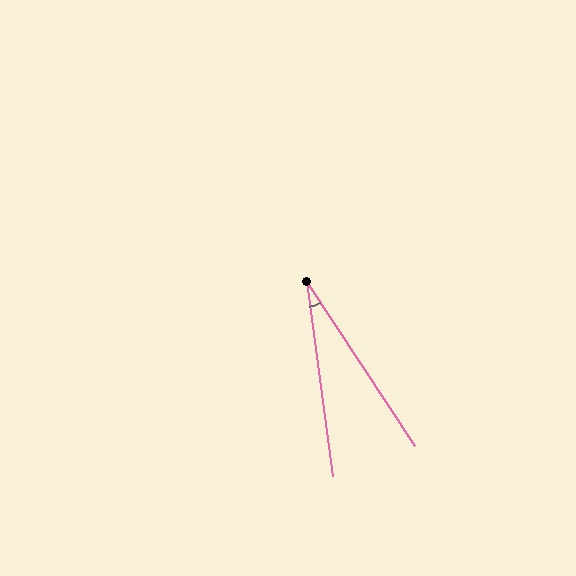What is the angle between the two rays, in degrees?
Approximately 26 degrees.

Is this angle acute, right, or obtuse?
It is acute.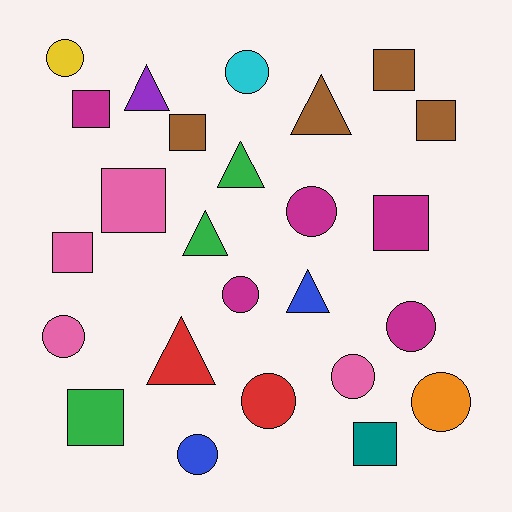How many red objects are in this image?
There are 2 red objects.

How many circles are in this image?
There are 10 circles.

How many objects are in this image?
There are 25 objects.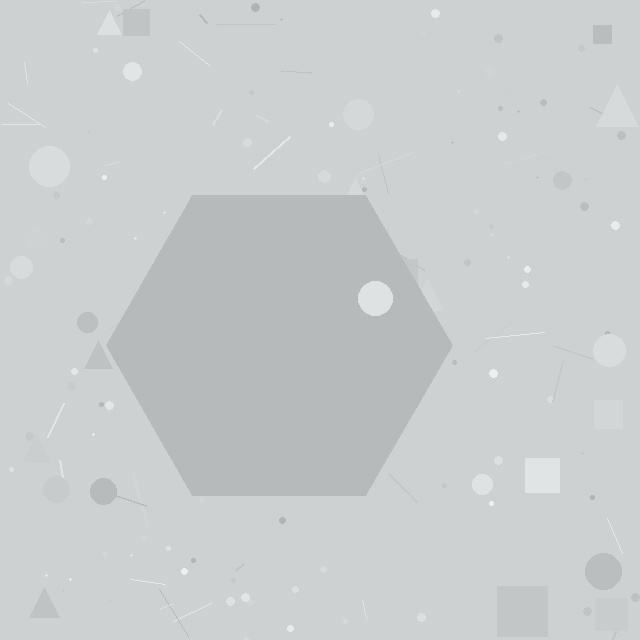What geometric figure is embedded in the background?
A hexagon is embedded in the background.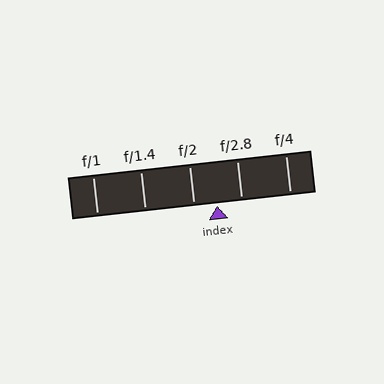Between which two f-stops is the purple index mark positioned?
The index mark is between f/2 and f/2.8.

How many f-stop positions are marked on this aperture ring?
There are 5 f-stop positions marked.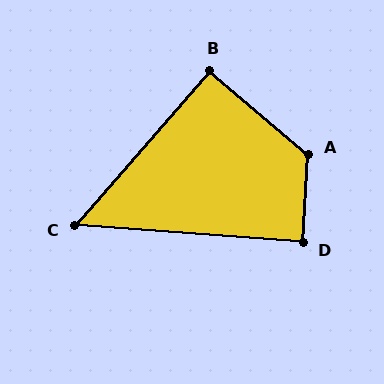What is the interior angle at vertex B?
Approximately 91 degrees (approximately right).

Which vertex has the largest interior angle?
A, at approximately 127 degrees.